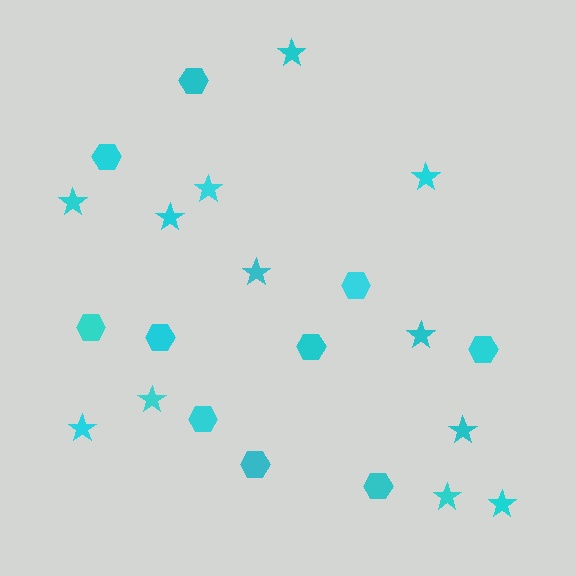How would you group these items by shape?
There are 2 groups: one group of stars (12) and one group of hexagons (10).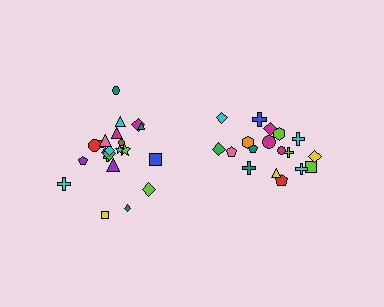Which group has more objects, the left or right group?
The left group.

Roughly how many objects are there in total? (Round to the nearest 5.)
Roughly 40 objects in total.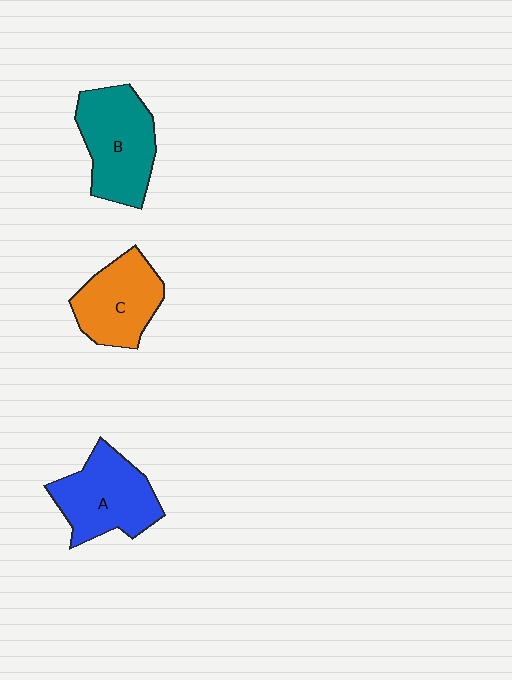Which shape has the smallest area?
Shape C (orange).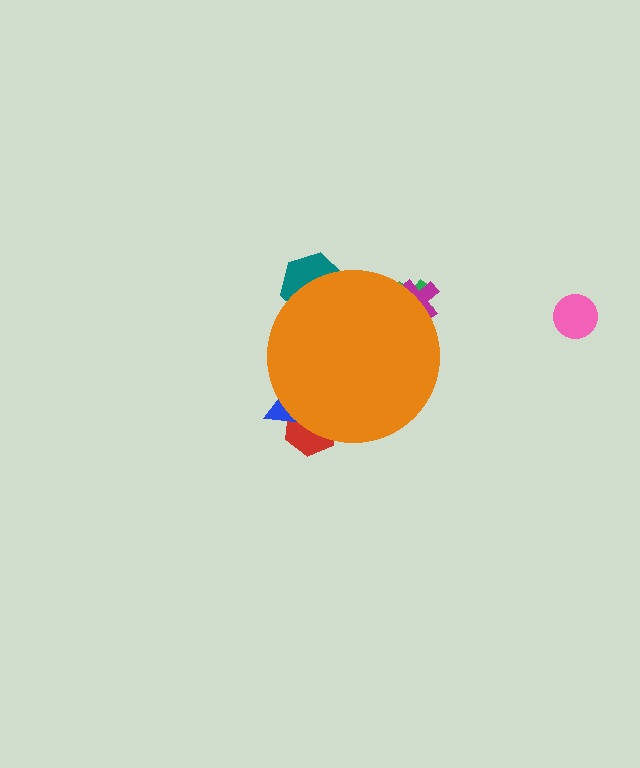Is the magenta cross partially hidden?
Yes, the magenta cross is partially hidden behind the orange circle.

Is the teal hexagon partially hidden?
Yes, the teal hexagon is partially hidden behind the orange circle.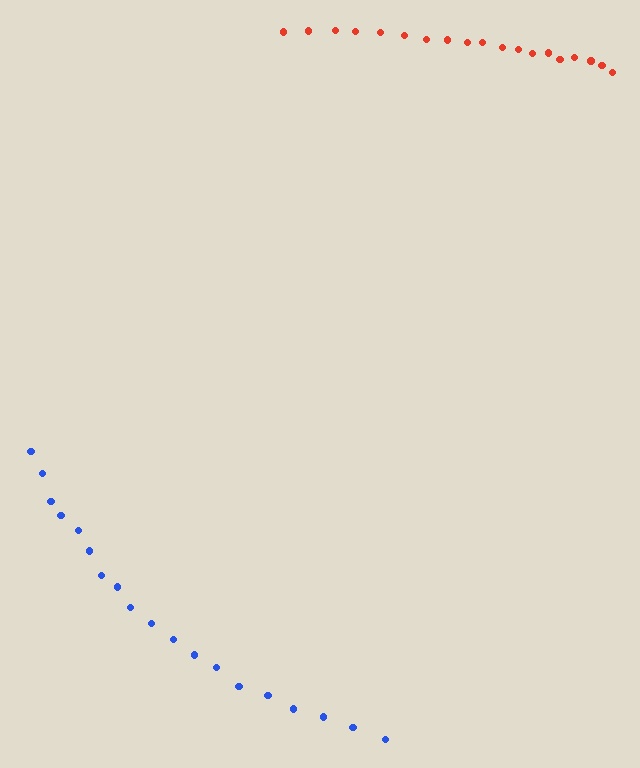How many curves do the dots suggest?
There are 2 distinct paths.